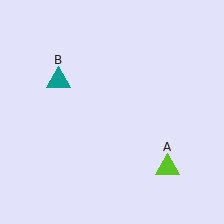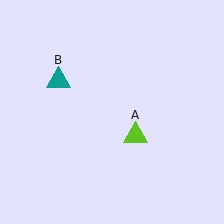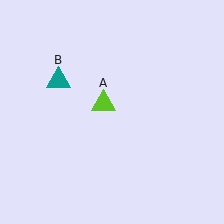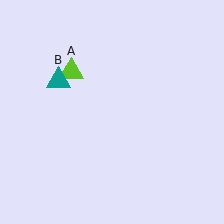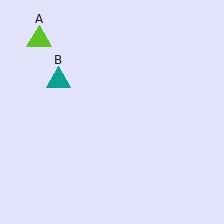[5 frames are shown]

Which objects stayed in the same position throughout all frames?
Teal triangle (object B) remained stationary.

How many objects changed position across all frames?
1 object changed position: lime triangle (object A).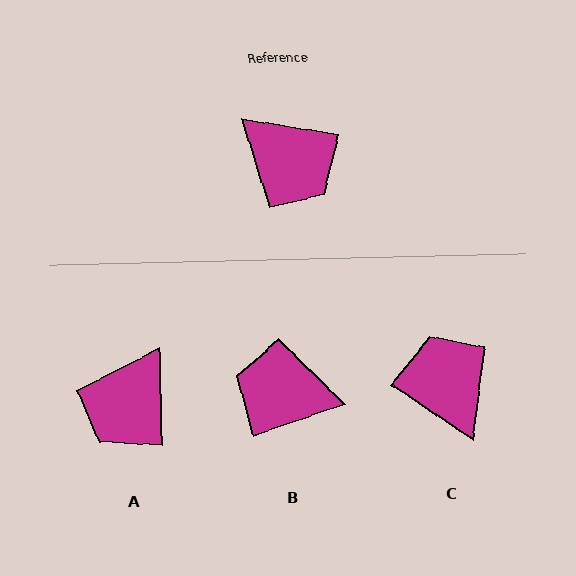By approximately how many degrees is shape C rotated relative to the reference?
Approximately 155 degrees counter-clockwise.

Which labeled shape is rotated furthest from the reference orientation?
C, about 155 degrees away.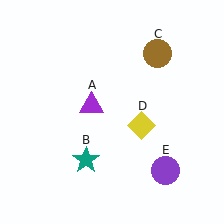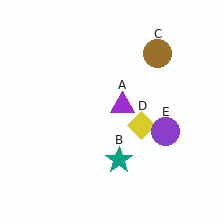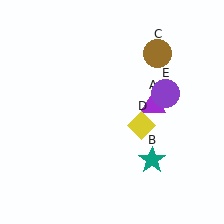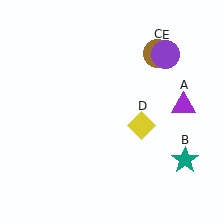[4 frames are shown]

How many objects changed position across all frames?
3 objects changed position: purple triangle (object A), teal star (object B), purple circle (object E).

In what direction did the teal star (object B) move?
The teal star (object B) moved right.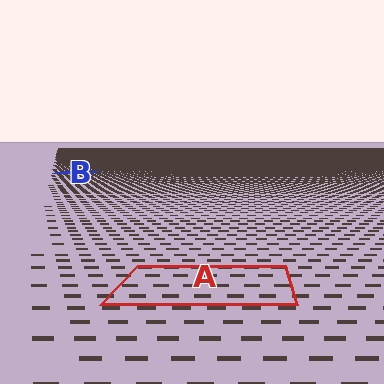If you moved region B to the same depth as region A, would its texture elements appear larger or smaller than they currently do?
They would appear larger. At a closer depth, the same texture elements are projected at a bigger on-screen size.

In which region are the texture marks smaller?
The texture marks are smaller in region B, because it is farther away.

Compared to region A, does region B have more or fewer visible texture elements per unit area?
Region B has more texture elements per unit area — they are packed more densely because it is farther away.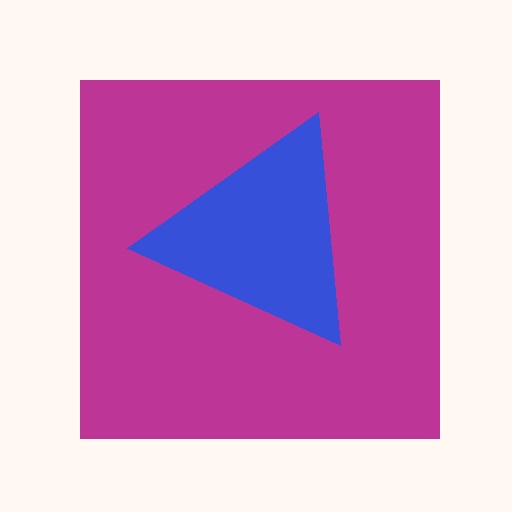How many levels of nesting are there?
2.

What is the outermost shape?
The magenta square.